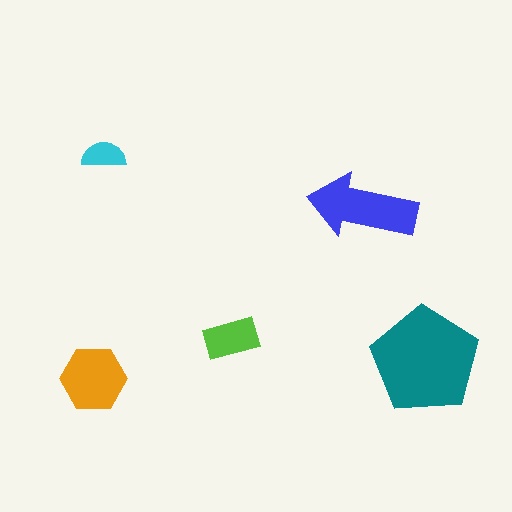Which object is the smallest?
The cyan semicircle.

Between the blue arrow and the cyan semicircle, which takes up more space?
The blue arrow.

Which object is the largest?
The teal pentagon.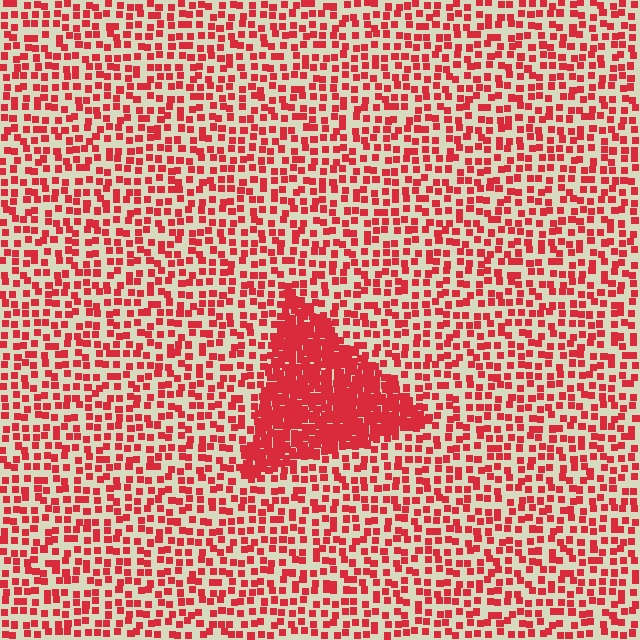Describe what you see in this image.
The image contains small red elements arranged at two different densities. A triangle-shaped region is visible where the elements are more densely packed than the surrounding area.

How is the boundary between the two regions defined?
The boundary is defined by a change in element density (approximately 2.9x ratio). All elements are the same color, size, and shape.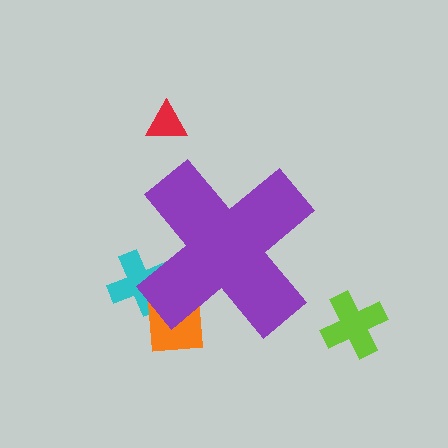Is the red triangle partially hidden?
No, the red triangle is fully visible.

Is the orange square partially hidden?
Yes, the orange square is partially hidden behind the purple cross.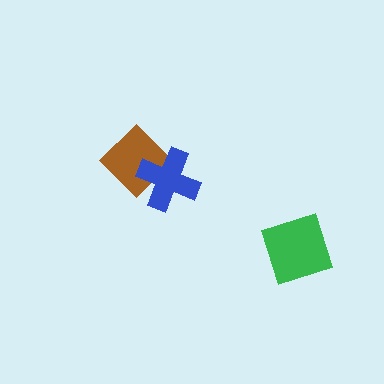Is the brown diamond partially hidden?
Yes, it is partially covered by another shape.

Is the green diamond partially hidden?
No, no other shape covers it.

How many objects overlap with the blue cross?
1 object overlaps with the blue cross.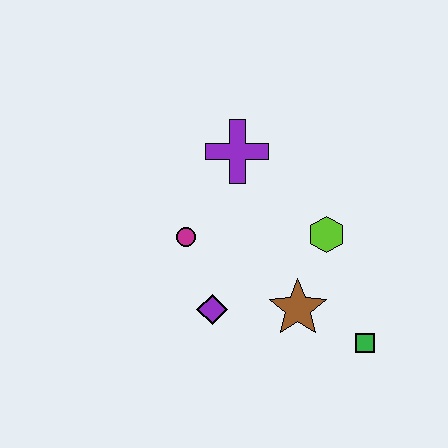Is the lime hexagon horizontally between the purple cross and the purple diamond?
No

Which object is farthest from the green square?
The purple cross is farthest from the green square.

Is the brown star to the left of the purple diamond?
No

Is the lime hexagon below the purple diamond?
No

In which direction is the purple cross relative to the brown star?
The purple cross is above the brown star.